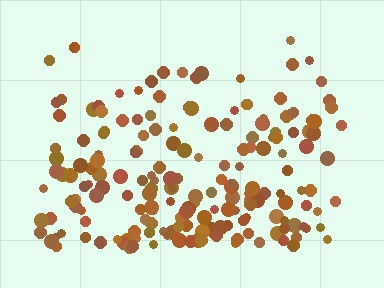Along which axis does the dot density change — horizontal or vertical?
Vertical.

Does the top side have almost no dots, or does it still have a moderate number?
Still a moderate number, just noticeably fewer than the bottom.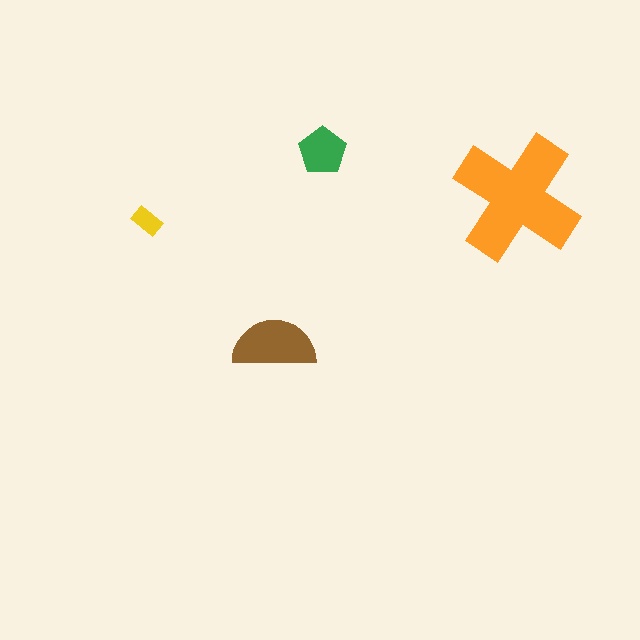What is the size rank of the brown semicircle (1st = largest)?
2nd.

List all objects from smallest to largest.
The yellow rectangle, the green pentagon, the brown semicircle, the orange cross.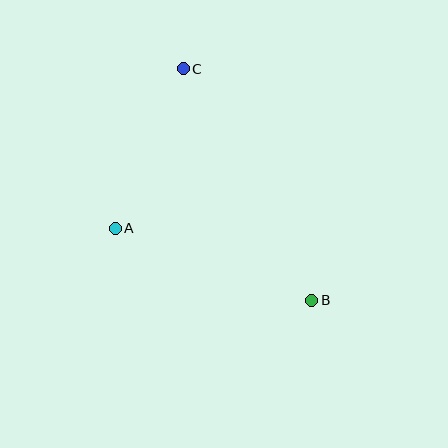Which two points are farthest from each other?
Points B and C are farthest from each other.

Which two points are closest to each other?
Points A and C are closest to each other.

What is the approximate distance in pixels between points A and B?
The distance between A and B is approximately 209 pixels.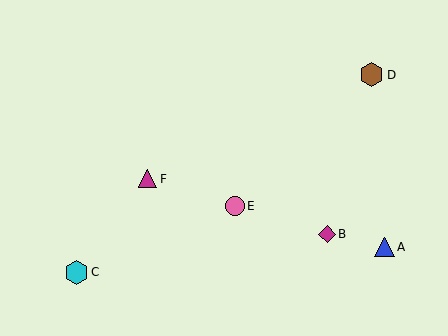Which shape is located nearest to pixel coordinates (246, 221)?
The pink circle (labeled E) at (235, 206) is nearest to that location.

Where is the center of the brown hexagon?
The center of the brown hexagon is at (372, 75).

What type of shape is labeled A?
Shape A is a blue triangle.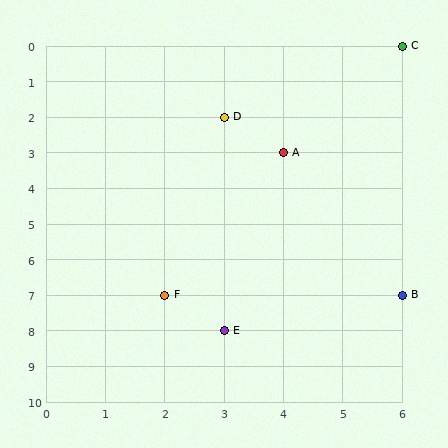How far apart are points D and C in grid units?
Points D and C are 3 columns and 2 rows apart (about 3.6 grid units diagonally).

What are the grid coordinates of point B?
Point B is at grid coordinates (6, 7).